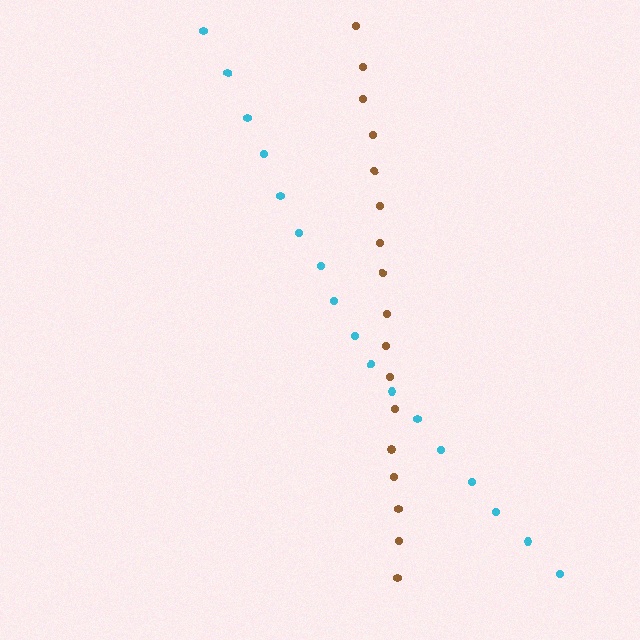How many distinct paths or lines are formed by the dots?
There are 2 distinct paths.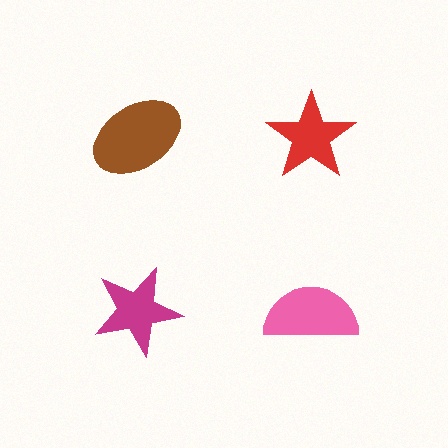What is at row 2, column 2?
A pink semicircle.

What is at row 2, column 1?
A magenta star.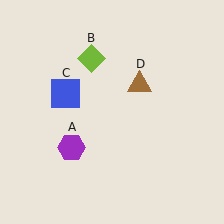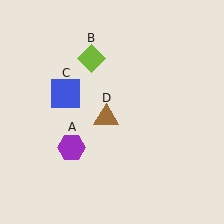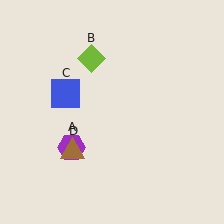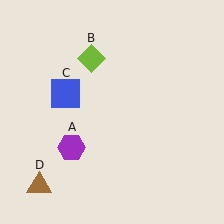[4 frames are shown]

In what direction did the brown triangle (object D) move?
The brown triangle (object D) moved down and to the left.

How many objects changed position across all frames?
1 object changed position: brown triangle (object D).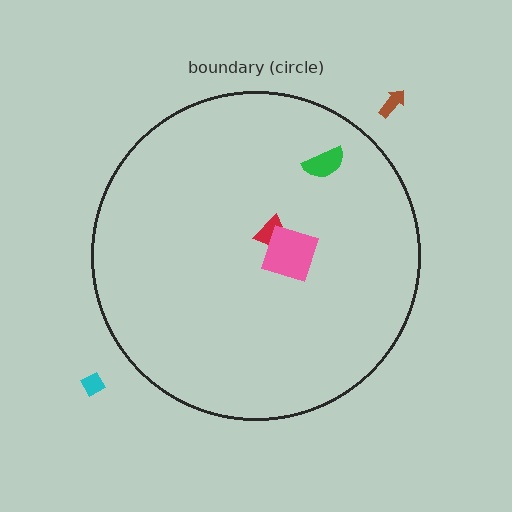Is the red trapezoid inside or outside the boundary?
Inside.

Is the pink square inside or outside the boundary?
Inside.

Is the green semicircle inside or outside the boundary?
Inside.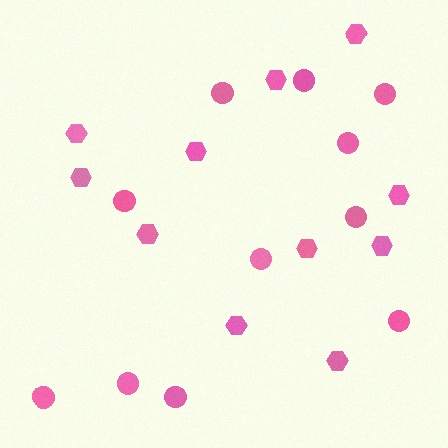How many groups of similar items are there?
There are 2 groups: one group of circles (11) and one group of hexagons (11).